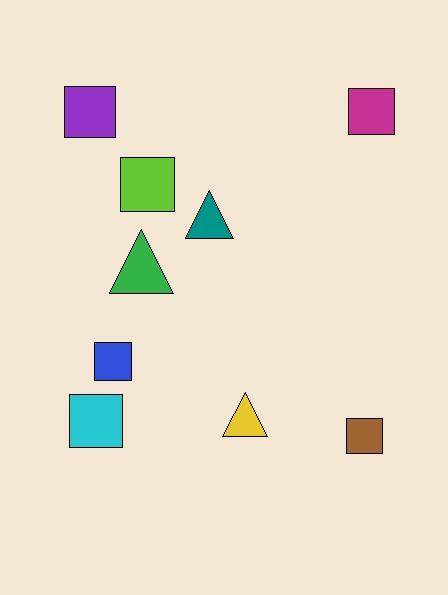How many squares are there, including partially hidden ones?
There are 6 squares.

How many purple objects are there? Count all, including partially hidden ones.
There is 1 purple object.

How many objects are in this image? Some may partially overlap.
There are 9 objects.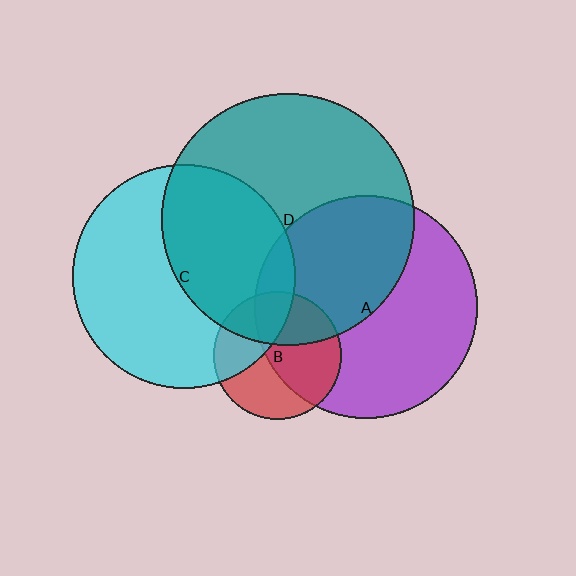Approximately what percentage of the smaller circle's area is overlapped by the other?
Approximately 55%.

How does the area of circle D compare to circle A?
Approximately 1.3 times.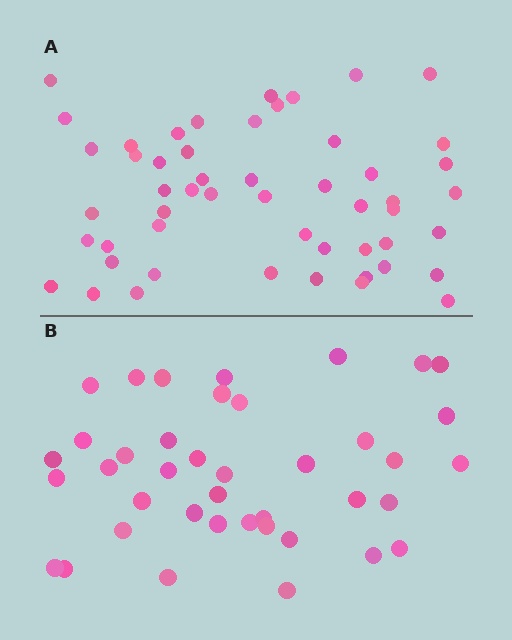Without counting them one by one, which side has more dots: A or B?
Region A (the top region) has more dots.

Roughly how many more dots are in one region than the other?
Region A has roughly 12 or so more dots than region B.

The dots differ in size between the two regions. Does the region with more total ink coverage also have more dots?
No. Region B has more total ink coverage because its dots are larger, but region A actually contains more individual dots. Total area can be misleading — the number of items is what matters here.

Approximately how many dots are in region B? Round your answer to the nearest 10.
About 40 dots.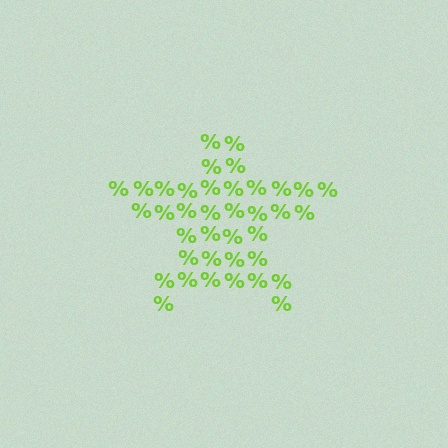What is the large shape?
The large shape is a star.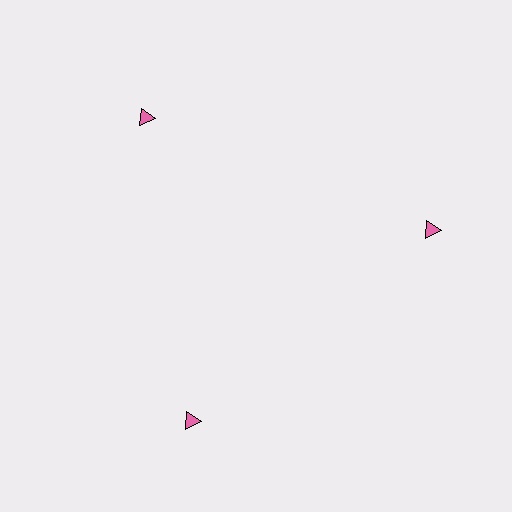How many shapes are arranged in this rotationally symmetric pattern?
There are 3 shapes, arranged in 3 groups of 1.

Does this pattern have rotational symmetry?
Yes, this pattern has 3-fold rotational symmetry. It looks the same after rotating 120 degrees around the center.